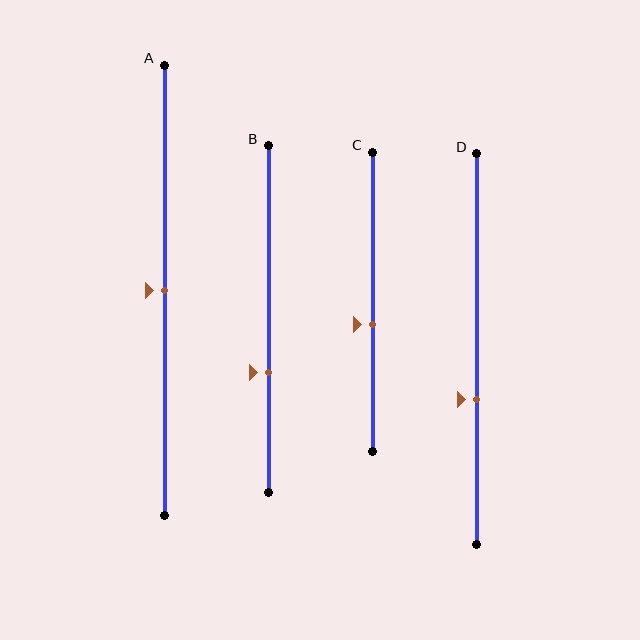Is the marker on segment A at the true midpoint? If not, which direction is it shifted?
Yes, the marker on segment A is at the true midpoint.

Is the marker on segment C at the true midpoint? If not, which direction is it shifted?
No, the marker on segment C is shifted downward by about 8% of the segment length.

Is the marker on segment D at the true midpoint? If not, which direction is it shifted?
No, the marker on segment D is shifted downward by about 13% of the segment length.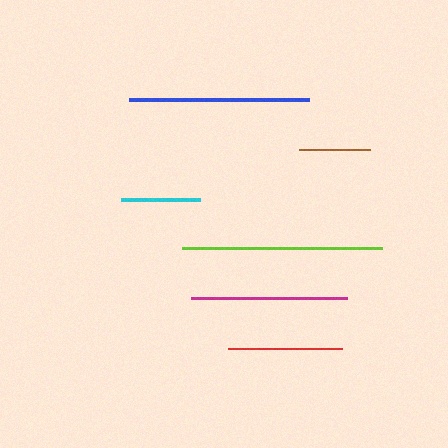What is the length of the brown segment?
The brown segment is approximately 70 pixels long.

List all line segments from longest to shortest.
From longest to shortest: lime, blue, magenta, red, cyan, brown.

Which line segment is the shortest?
The brown line is the shortest at approximately 70 pixels.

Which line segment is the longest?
The lime line is the longest at approximately 199 pixels.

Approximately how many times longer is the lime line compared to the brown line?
The lime line is approximately 2.8 times the length of the brown line.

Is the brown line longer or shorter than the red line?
The red line is longer than the brown line.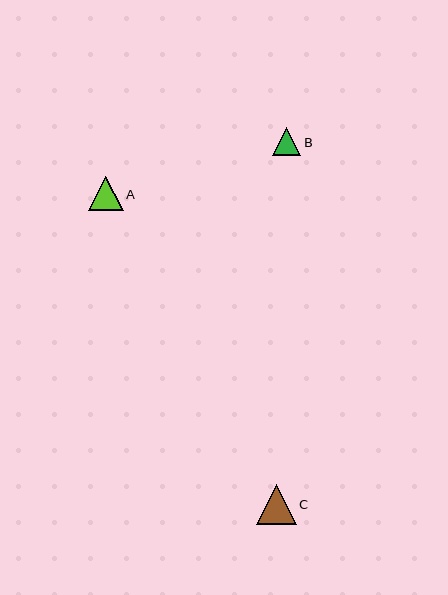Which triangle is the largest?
Triangle C is the largest with a size of approximately 40 pixels.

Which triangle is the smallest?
Triangle B is the smallest with a size of approximately 28 pixels.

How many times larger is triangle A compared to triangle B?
Triangle A is approximately 1.2 times the size of triangle B.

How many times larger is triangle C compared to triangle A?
Triangle C is approximately 1.2 times the size of triangle A.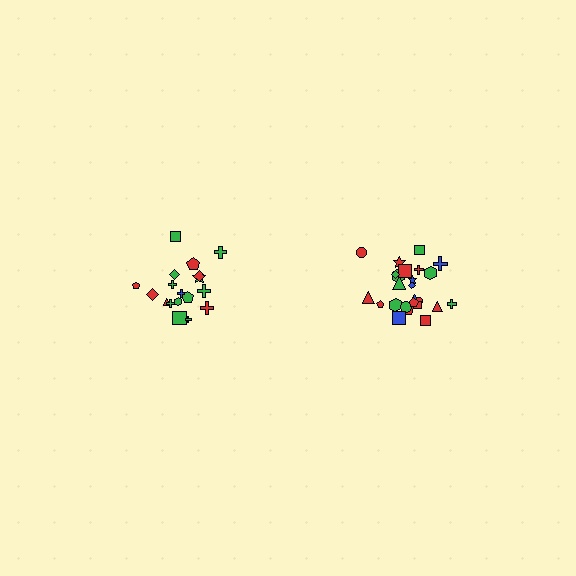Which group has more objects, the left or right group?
The right group.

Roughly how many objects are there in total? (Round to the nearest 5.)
Roughly 45 objects in total.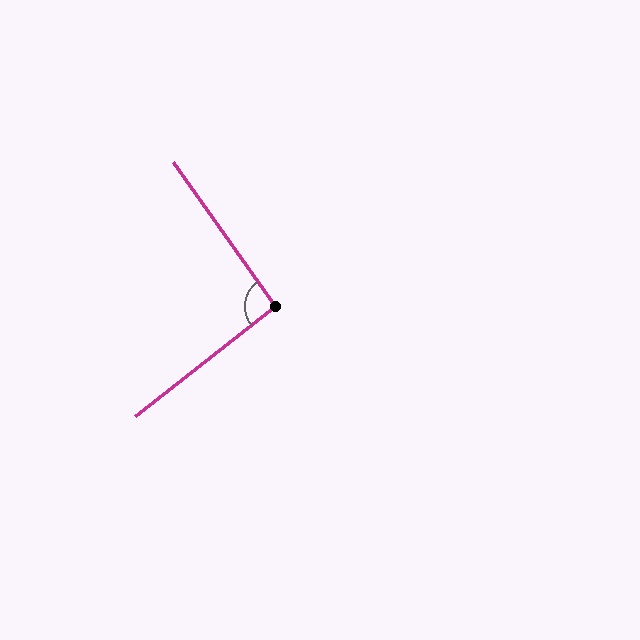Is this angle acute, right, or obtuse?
It is approximately a right angle.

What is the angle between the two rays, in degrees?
Approximately 93 degrees.